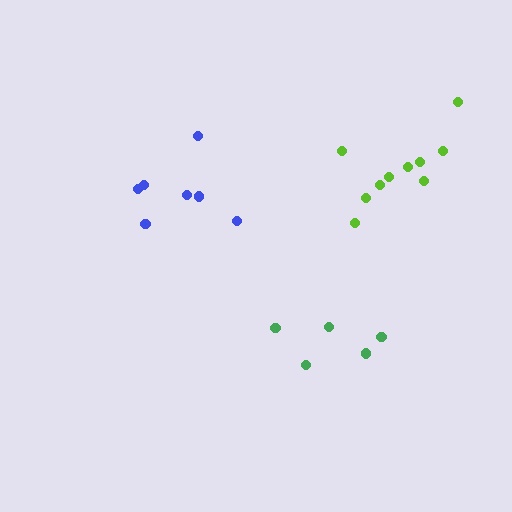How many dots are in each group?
Group 1: 7 dots, Group 2: 5 dots, Group 3: 10 dots (22 total).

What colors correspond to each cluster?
The clusters are colored: blue, green, lime.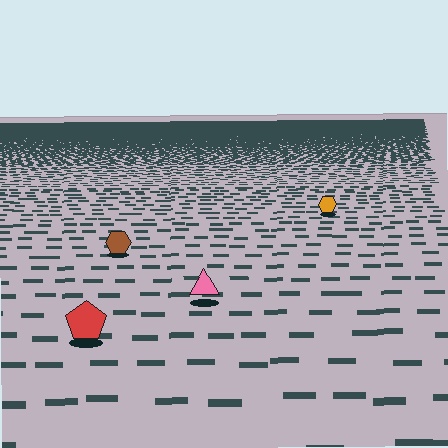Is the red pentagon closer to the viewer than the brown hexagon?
Yes. The red pentagon is closer — you can tell from the texture gradient: the ground texture is coarser near it.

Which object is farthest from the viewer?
The orange hexagon is farthest from the viewer. It appears smaller and the ground texture around it is denser.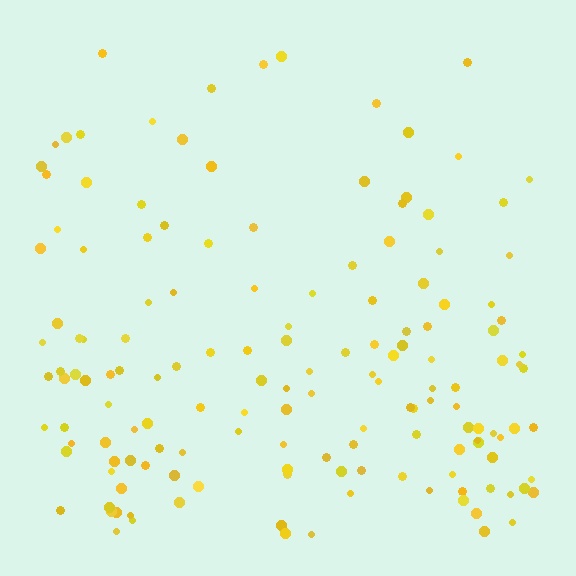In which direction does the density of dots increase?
From top to bottom, with the bottom side densest.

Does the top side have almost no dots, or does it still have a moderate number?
Still a moderate number, just noticeably fewer than the bottom.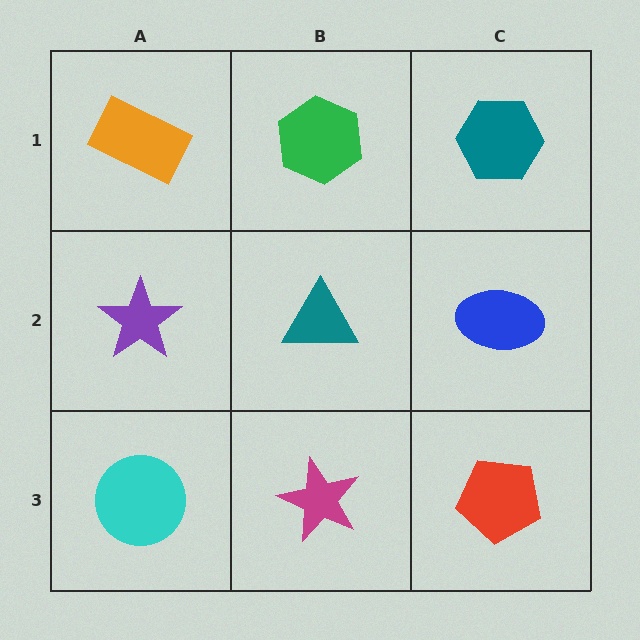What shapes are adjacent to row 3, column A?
A purple star (row 2, column A), a magenta star (row 3, column B).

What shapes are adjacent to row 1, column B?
A teal triangle (row 2, column B), an orange rectangle (row 1, column A), a teal hexagon (row 1, column C).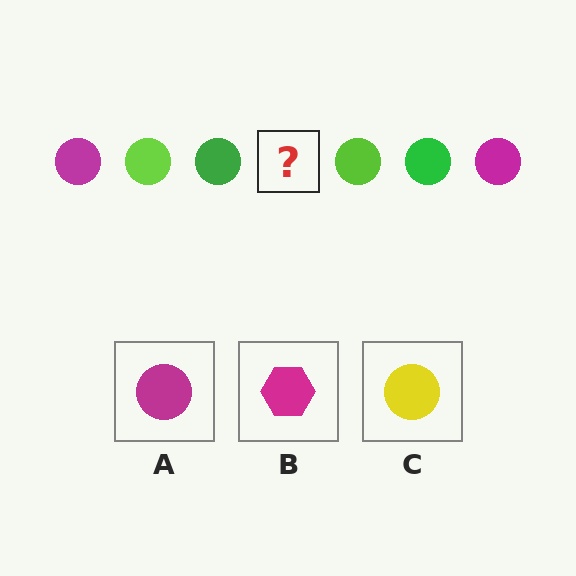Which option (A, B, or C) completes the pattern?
A.